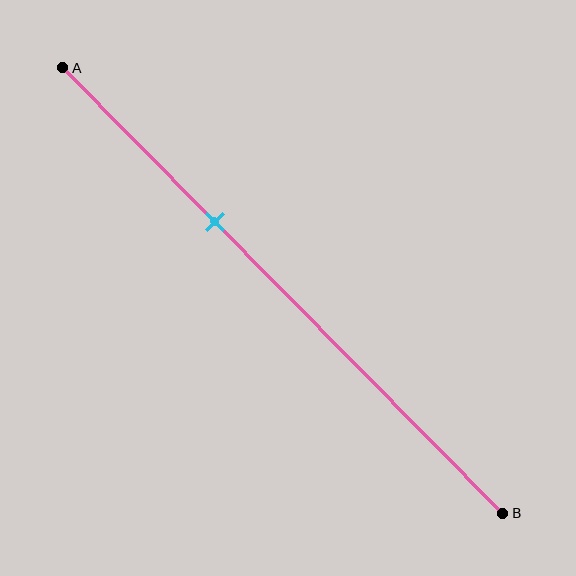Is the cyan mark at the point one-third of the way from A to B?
Yes, the mark is approximately at the one-third point.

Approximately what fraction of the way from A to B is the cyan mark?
The cyan mark is approximately 35% of the way from A to B.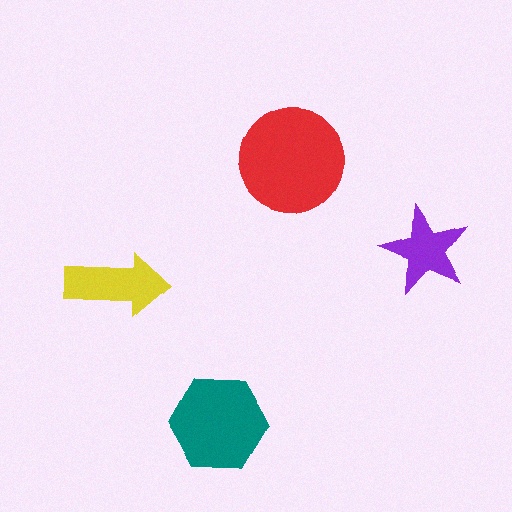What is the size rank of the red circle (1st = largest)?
1st.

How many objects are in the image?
There are 4 objects in the image.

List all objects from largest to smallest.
The red circle, the teal hexagon, the yellow arrow, the purple star.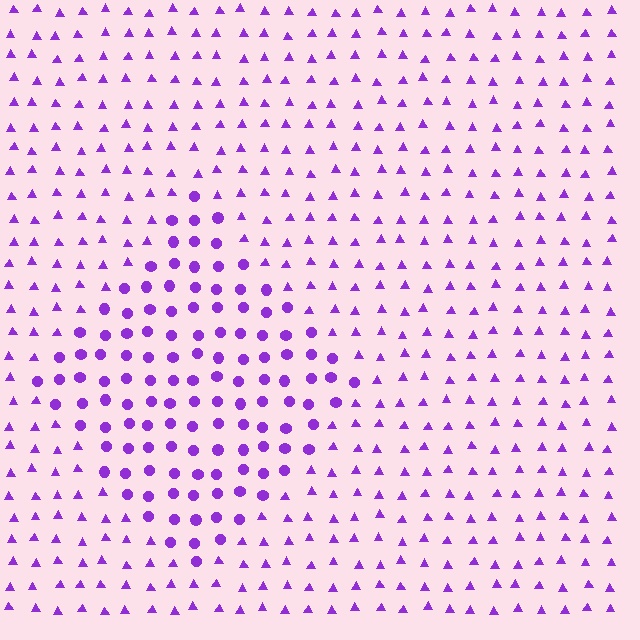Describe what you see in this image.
The image is filled with small purple elements arranged in a uniform grid. A diamond-shaped region contains circles, while the surrounding area contains triangles. The boundary is defined purely by the change in element shape.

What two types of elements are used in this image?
The image uses circles inside the diamond region and triangles outside it.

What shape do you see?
I see a diamond.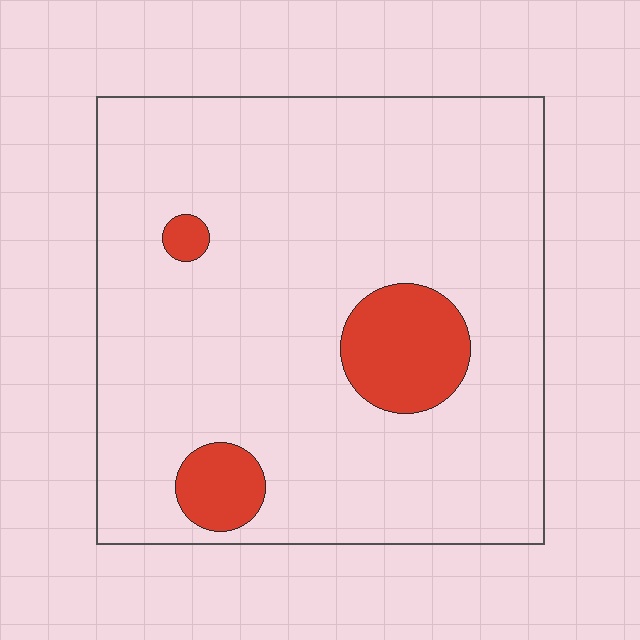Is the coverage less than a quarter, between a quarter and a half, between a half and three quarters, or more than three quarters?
Less than a quarter.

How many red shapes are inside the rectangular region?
3.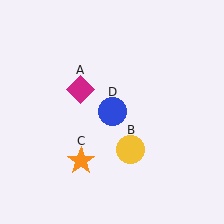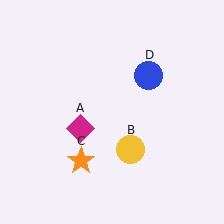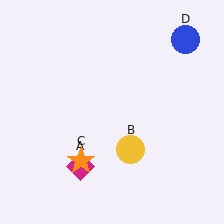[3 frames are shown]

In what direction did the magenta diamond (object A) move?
The magenta diamond (object A) moved down.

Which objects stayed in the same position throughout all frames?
Yellow circle (object B) and orange star (object C) remained stationary.